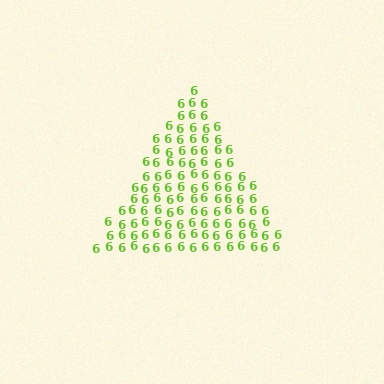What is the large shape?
The large shape is a triangle.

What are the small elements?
The small elements are digit 6's.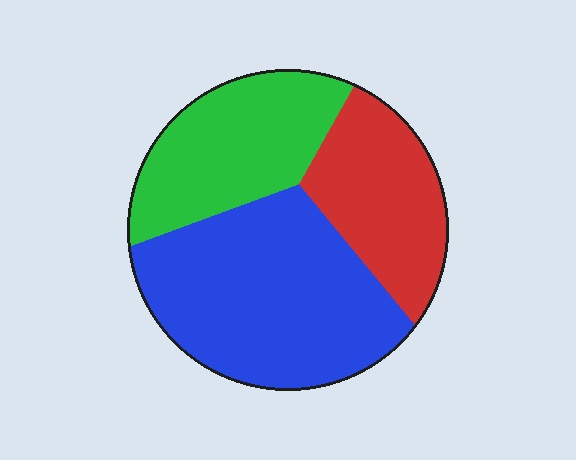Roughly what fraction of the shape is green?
Green takes up about one quarter (1/4) of the shape.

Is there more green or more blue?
Blue.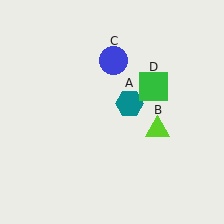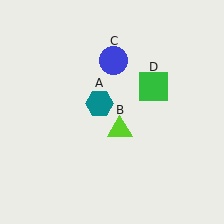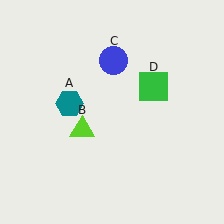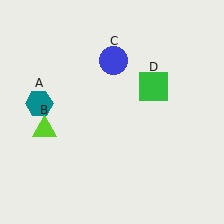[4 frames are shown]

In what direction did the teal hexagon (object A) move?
The teal hexagon (object A) moved left.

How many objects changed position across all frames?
2 objects changed position: teal hexagon (object A), lime triangle (object B).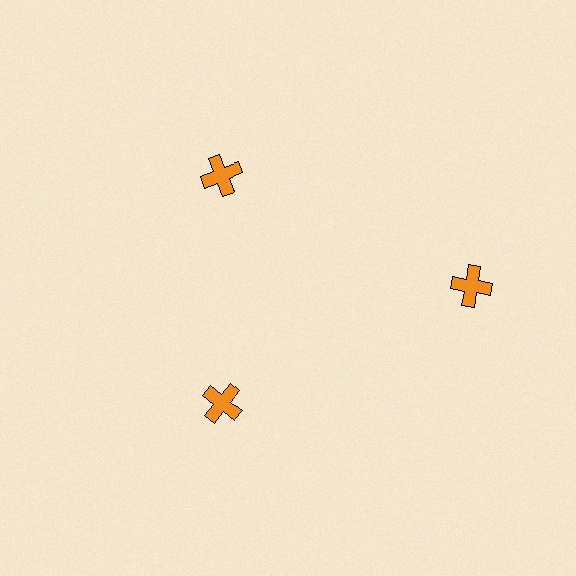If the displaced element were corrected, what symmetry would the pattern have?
It would have 3-fold rotational symmetry — the pattern would map onto itself every 120 degrees.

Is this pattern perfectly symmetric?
No. The 3 orange crosses are arranged in a ring, but one element near the 3 o'clock position is pushed outward from the center, breaking the 3-fold rotational symmetry.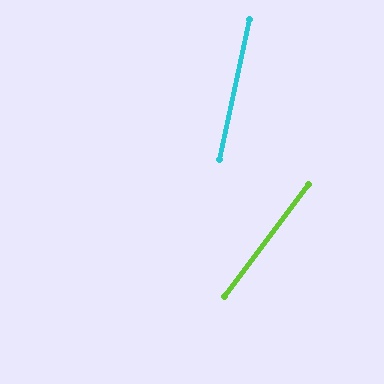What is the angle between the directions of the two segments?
Approximately 25 degrees.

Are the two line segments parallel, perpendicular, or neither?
Neither parallel nor perpendicular — they differ by about 25°.